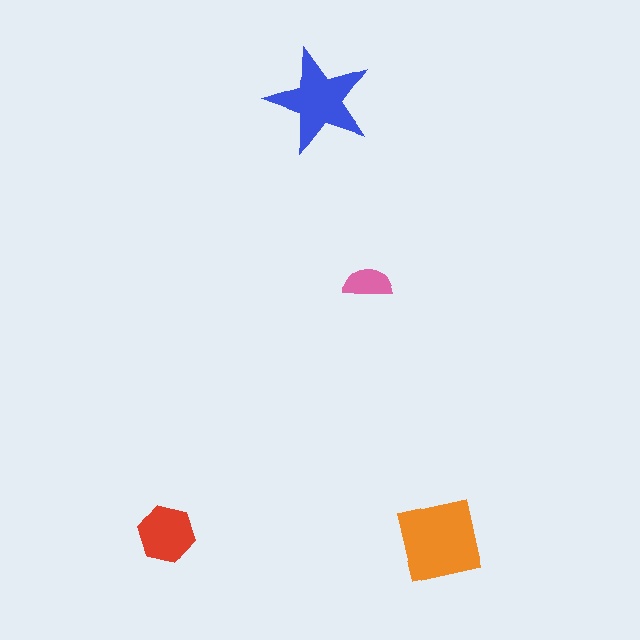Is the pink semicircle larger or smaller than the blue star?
Smaller.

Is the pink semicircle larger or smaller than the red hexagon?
Smaller.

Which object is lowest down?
The orange square is bottommost.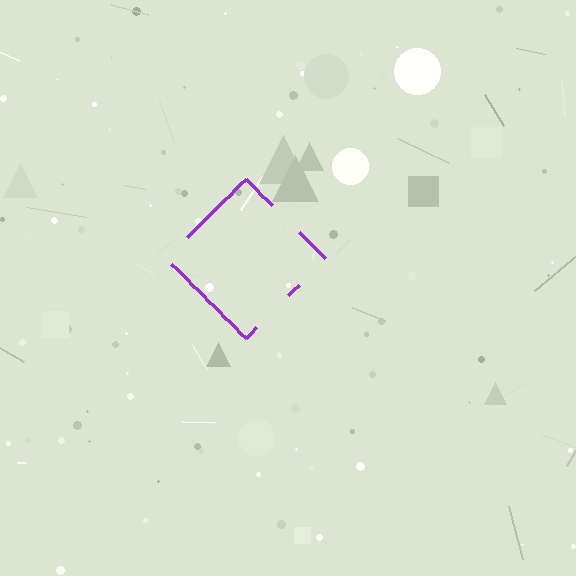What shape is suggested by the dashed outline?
The dashed outline suggests a diamond.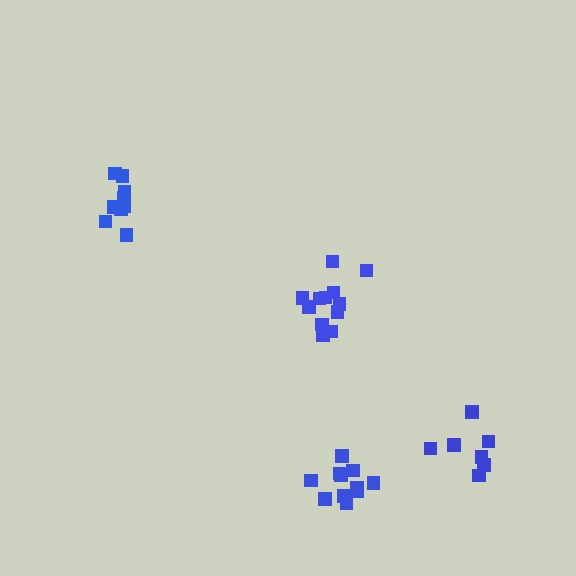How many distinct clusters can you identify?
There are 4 distinct clusters.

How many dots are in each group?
Group 1: 12 dots, Group 2: 9 dots, Group 3: 11 dots, Group 4: 7 dots (39 total).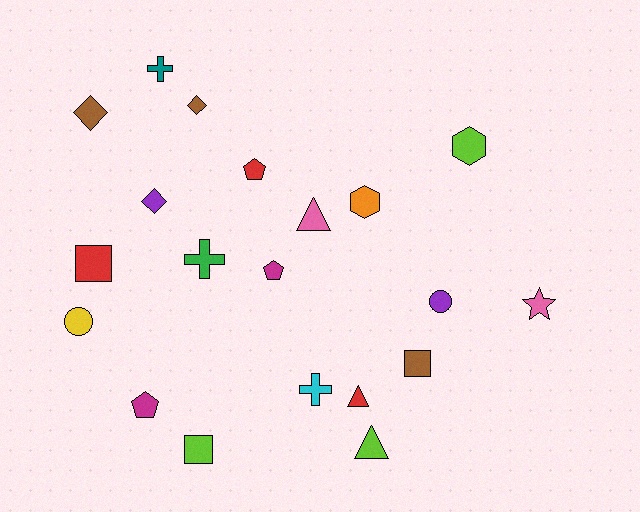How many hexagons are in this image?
There are 2 hexagons.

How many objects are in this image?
There are 20 objects.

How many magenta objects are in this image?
There are 2 magenta objects.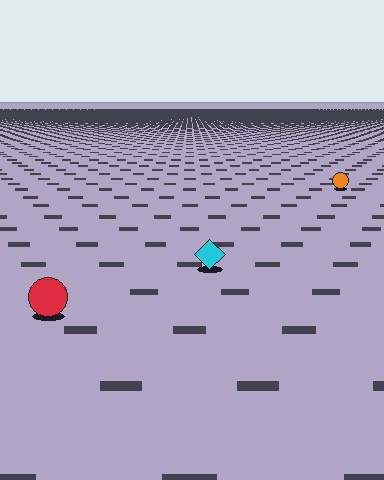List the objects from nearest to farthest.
From nearest to farthest: the red circle, the cyan diamond, the orange circle.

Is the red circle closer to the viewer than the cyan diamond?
Yes. The red circle is closer — you can tell from the texture gradient: the ground texture is coarser near it.